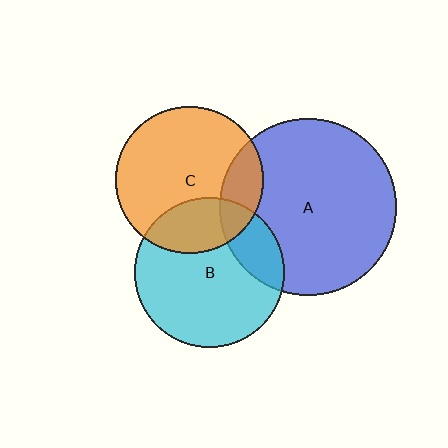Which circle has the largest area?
Circle A (blue).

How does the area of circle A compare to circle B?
Approximately 1.4 times.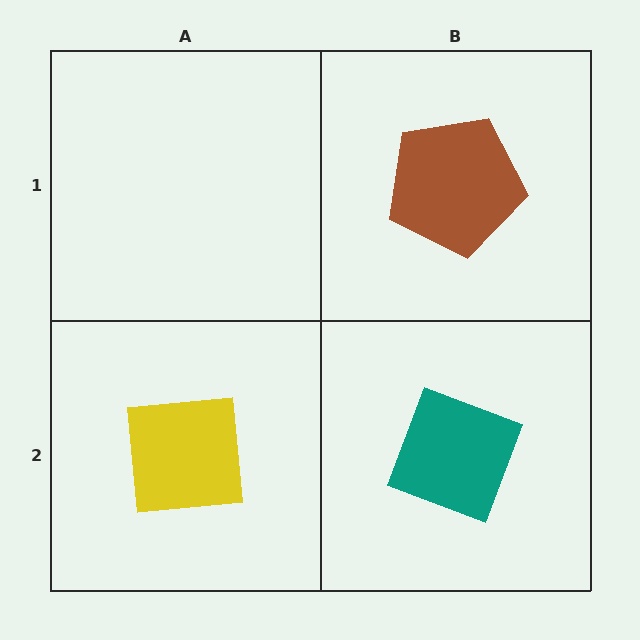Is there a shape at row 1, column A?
No, that cell is empty.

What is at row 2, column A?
A yellow square.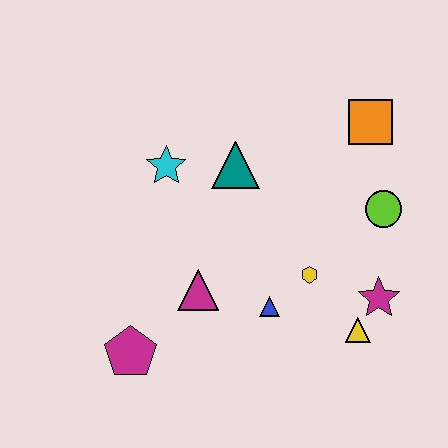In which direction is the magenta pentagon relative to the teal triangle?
The magenta pentagon is below the teal triangle.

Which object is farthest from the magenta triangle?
The orange square is farthest from the magenta triangle.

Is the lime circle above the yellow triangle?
Yes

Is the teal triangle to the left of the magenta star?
Yes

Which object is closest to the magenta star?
The yellow triangle is closest to the magenta star.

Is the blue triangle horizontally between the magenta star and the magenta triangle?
Yes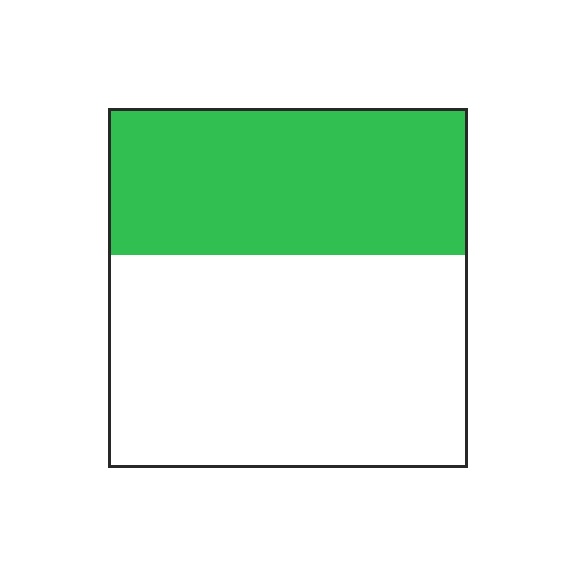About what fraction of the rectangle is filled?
About two fifths (2/5).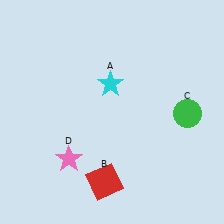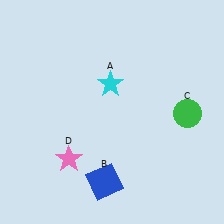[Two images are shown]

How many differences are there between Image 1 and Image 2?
There is 1 difference between the two images.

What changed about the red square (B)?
In Image 1, B is red. In Image 2, it changed to blue.